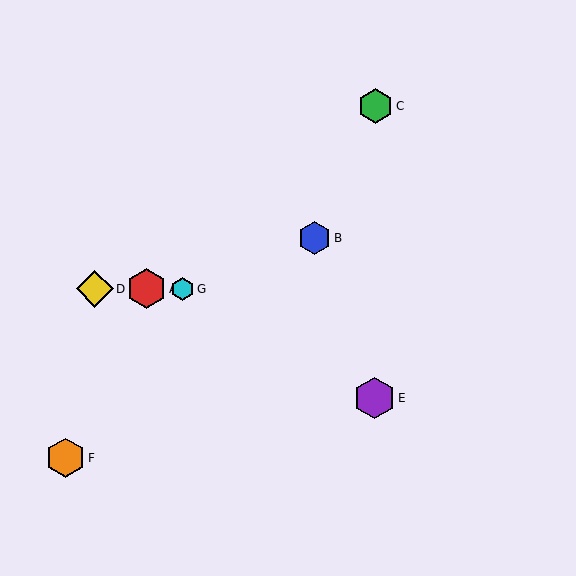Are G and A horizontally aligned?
Yes, both are at y≈289.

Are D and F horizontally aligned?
No, D is at y≈289 and F is at y≈458.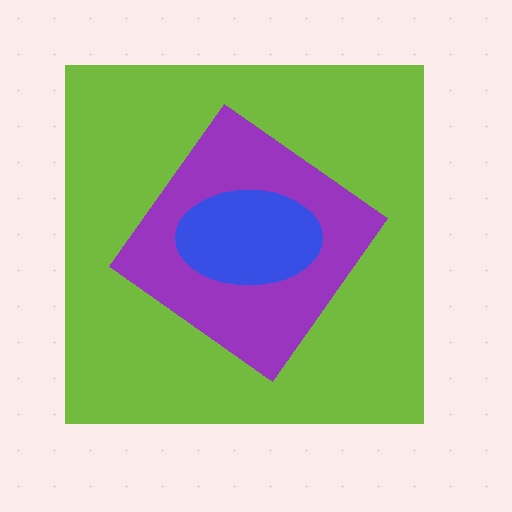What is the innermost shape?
The blue ellipse.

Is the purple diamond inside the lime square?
Yes.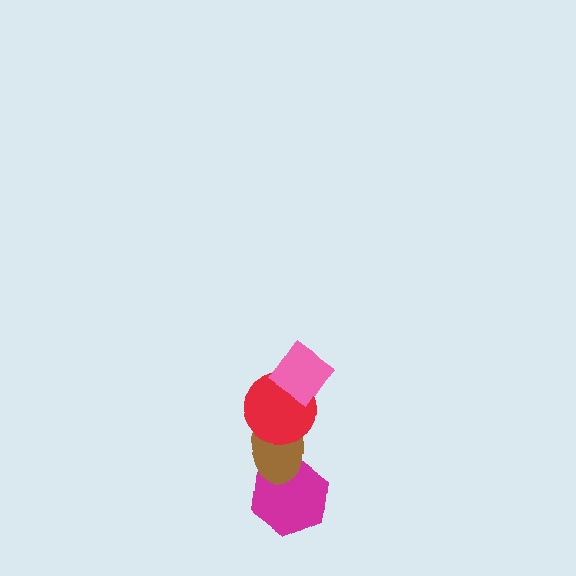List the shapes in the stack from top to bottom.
From top to bottom: the pink diamond, the red circle, the brown ellipse, the magenta hexagon.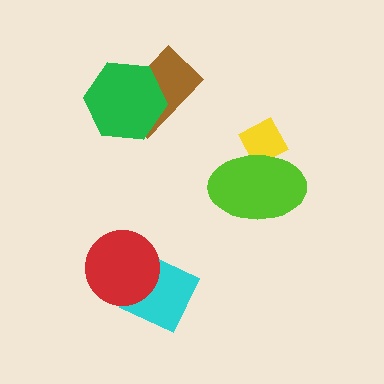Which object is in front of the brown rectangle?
The green hexagon is in front of the brown rectangle.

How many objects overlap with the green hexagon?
1 object overlaps with the green hexagon.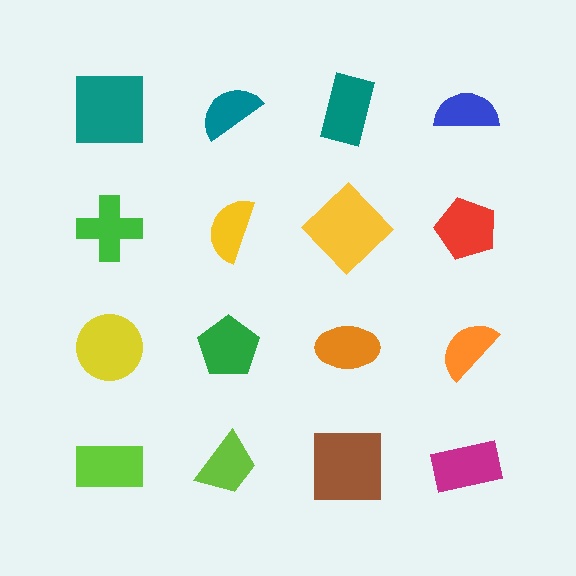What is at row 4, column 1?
A lime rectangle.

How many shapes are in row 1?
4 shapes.